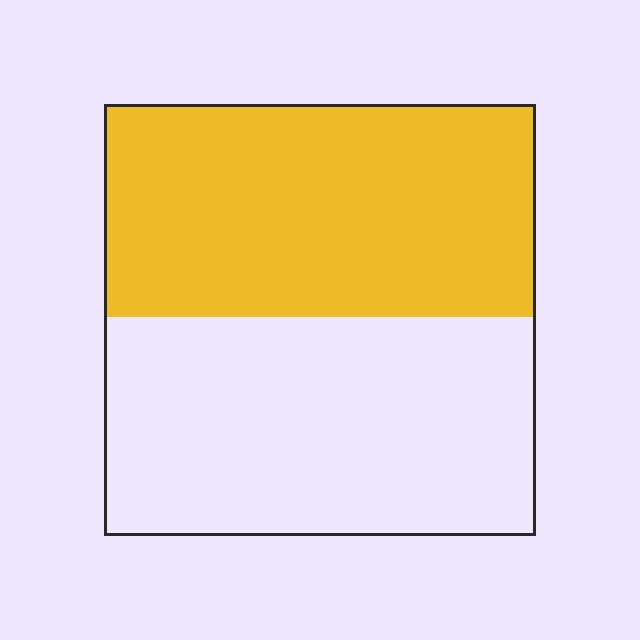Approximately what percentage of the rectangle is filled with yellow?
Approximately 50%.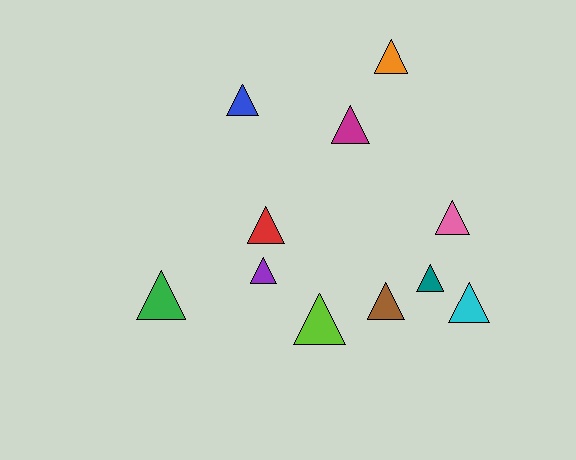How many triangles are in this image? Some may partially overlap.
There are 11 triangles.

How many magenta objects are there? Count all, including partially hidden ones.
There is 1 magenta object.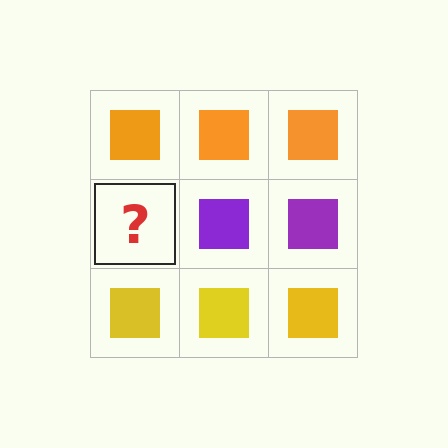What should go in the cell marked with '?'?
The missing cell should contain a purple square.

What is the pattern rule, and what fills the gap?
The rule is that each row has a consistent color. The gap should be filled with a purple square.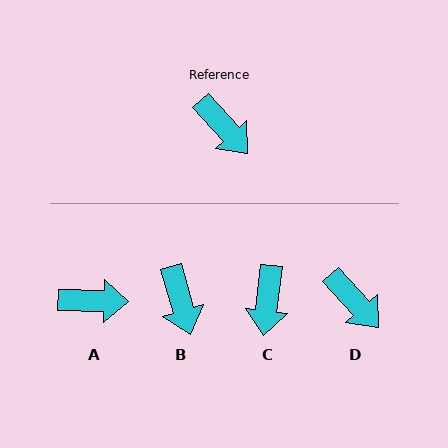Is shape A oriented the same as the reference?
No, it is off by about 47 degrees.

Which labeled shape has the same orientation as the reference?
D.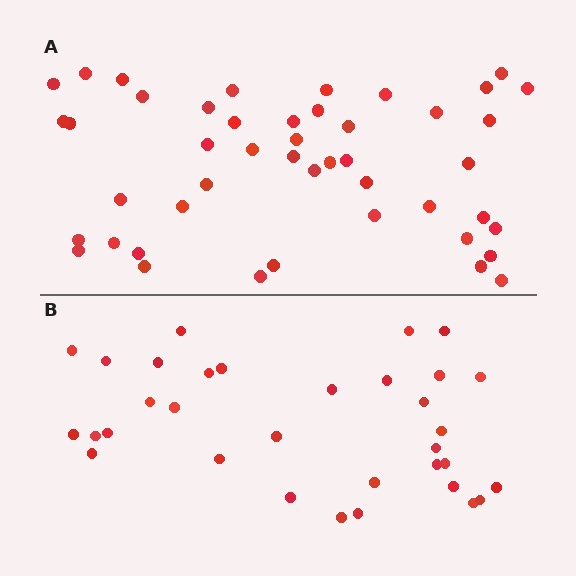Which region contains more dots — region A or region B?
Region A (the top region) has more dots.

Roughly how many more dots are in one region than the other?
Region A has approximately 15 more dots than region B.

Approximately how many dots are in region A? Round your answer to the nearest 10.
About 50 dots. (The exact count is 46, which rounds to 50.)